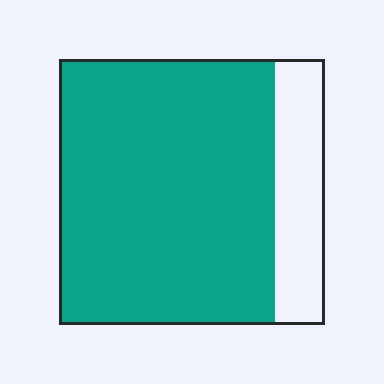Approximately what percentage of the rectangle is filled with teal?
Approximately 80%.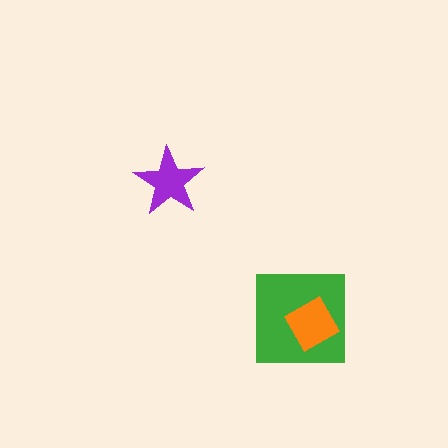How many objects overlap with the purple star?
0 objects overlap with the purple star.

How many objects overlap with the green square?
1 object overlaps with the green square.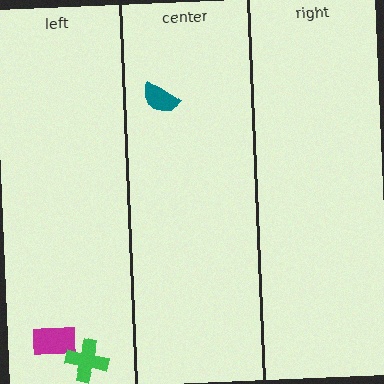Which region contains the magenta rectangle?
The left region.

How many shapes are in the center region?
1.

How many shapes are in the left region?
2.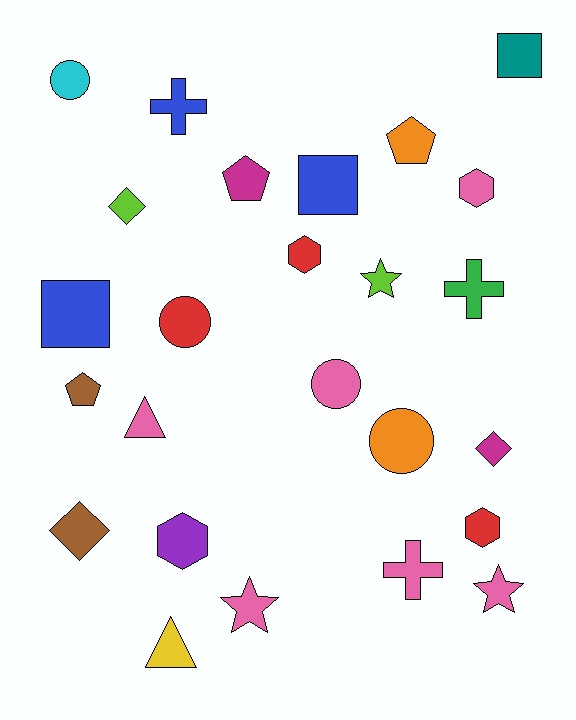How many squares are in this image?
There are 3 squares.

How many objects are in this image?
There are 25 objects.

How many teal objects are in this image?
There is 1 teal object.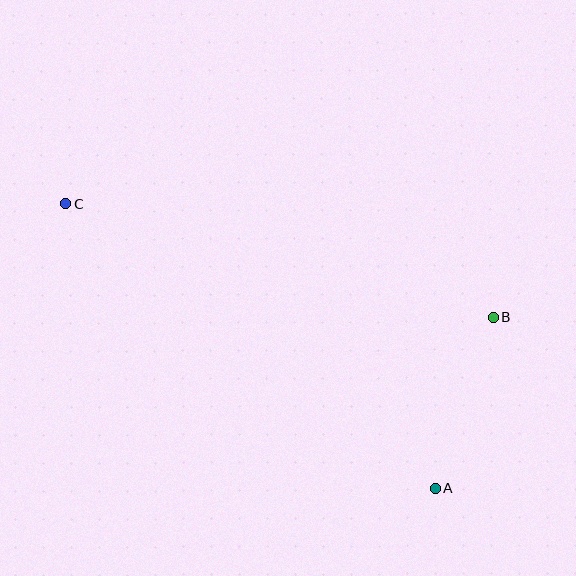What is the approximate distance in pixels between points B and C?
The distance between B and C is approximately 443 pixels.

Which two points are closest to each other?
Points A and B are closest to each other.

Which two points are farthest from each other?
Points A and C are farthest from each other.